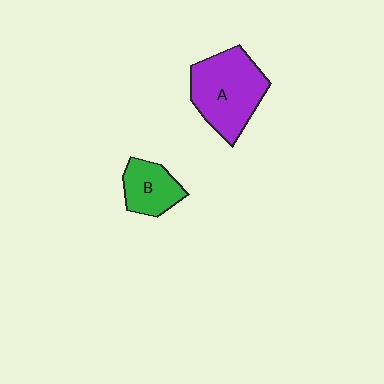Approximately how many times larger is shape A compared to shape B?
Approximately 1.9 times.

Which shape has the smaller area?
Shape B (green).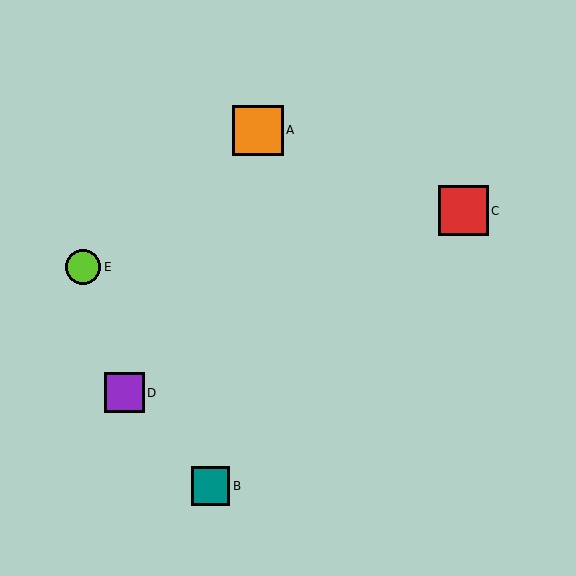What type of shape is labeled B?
Shape B is a teal square.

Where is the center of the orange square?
The center of the orange square is at (258, 130).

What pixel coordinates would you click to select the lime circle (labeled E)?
Click at (83, 267) to select the lime circle E.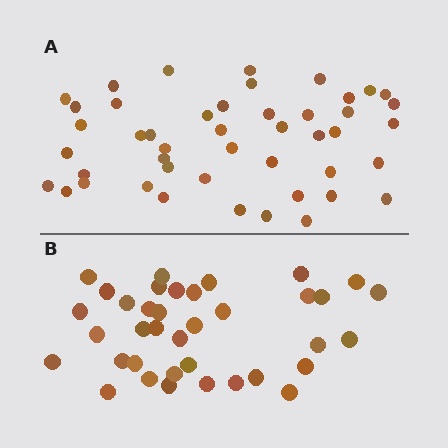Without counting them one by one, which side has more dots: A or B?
Region A (the top region) has more dots.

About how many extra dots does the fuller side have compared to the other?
Region A has roughly 8 or so more dots than region B.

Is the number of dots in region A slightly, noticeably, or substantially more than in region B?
Region A has only slightly more — the two regions are fairly close. The ratio is roughly 1.2 to 1.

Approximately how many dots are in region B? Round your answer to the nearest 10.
About 40 dots. (The exact count is 37, which rounds to 40.)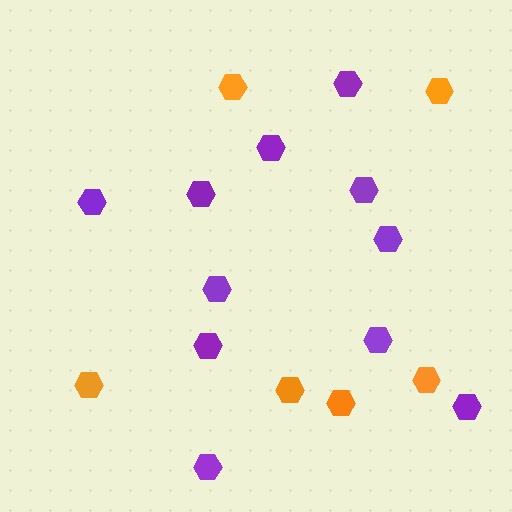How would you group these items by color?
There are 2 groups: one group of orange hexagons (6) and one group of purple hexagons (11).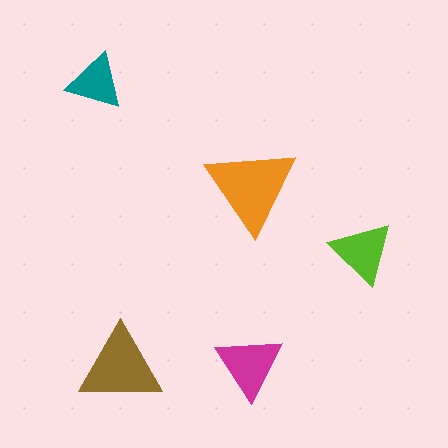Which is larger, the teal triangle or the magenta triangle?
The magenta one.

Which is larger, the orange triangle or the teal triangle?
The orange one.